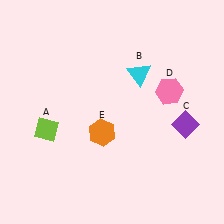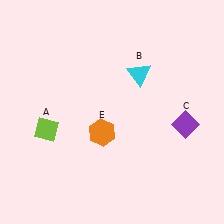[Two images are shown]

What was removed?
The pink hexagon (D) was removed in Image 2.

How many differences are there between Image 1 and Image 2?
There is 1 difference between the two images.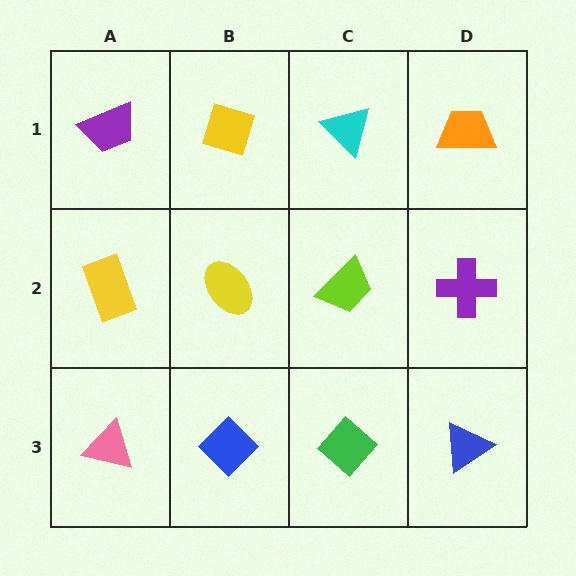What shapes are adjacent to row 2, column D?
An orange trapezoid (row 1, column D), a blue triangle (row 3, column D), a lime trapezoid (row 2, column C).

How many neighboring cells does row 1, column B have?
3.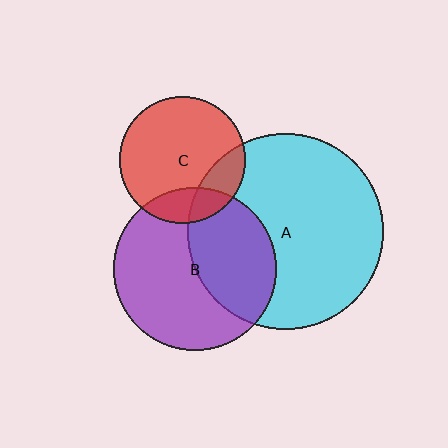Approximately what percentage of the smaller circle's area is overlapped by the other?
Approximately 20%.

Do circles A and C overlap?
Yes.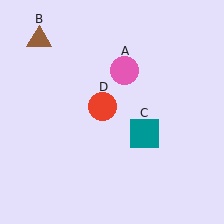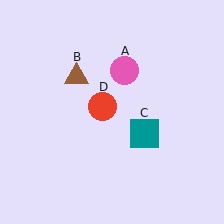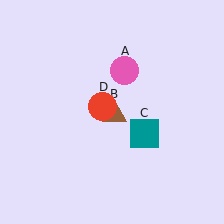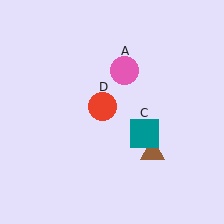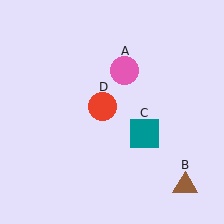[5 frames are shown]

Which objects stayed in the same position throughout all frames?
Pink circle (object A) and teal square (object C) and red circle (object D) remained stationary.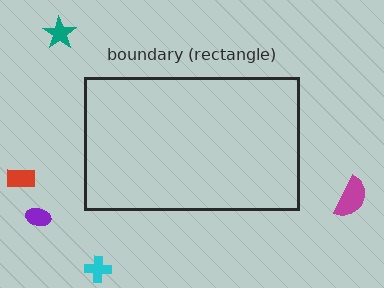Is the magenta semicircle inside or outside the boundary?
Outside.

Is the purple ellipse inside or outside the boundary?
Outside.